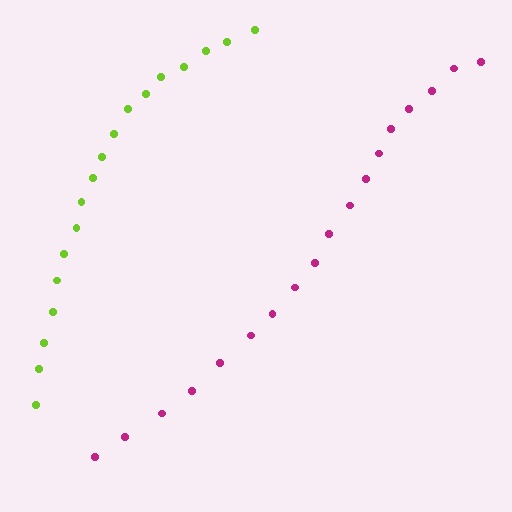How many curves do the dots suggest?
There are 2 distinct paths.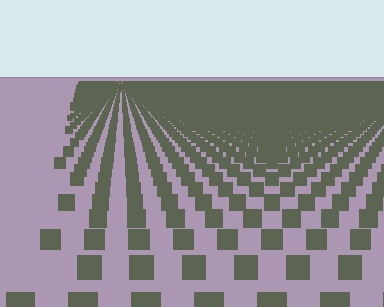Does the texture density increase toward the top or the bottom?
Density increases toward the top.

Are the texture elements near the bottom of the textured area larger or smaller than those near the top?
Larger. Near the bottom, elements are closer to the viewer and appear at a bigger on-screen size.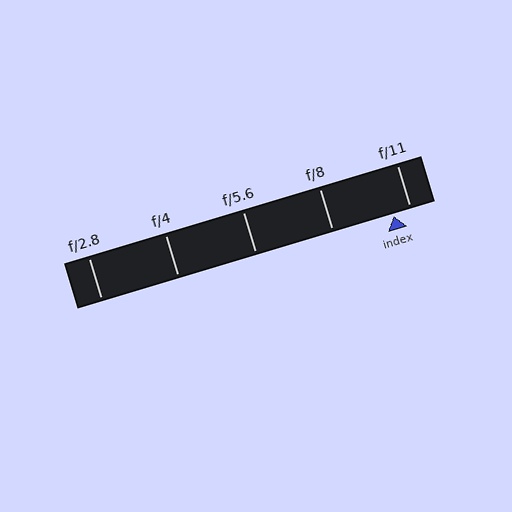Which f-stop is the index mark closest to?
The index mark is closest to f/11.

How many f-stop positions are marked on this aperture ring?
There are 5 f-stop positions marked.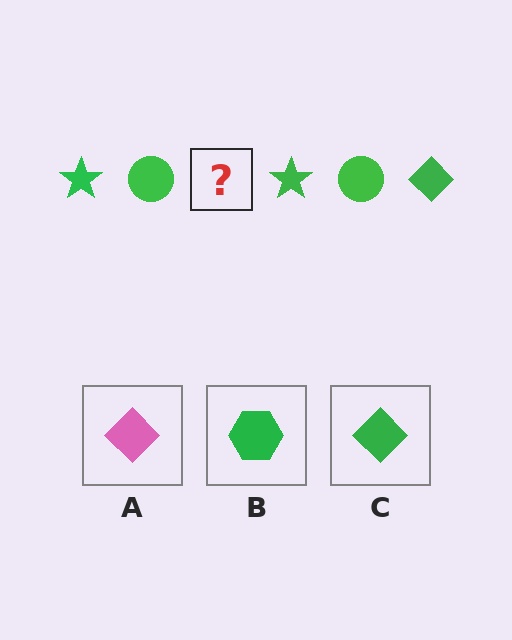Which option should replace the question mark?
Option C.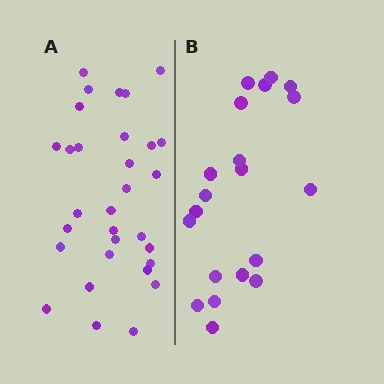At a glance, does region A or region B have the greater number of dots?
Region A (the left region) has more dots.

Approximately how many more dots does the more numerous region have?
Region A has roughly 12 or so more dots than region B.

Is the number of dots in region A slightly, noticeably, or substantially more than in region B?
Region A has substantially more. The ratio is roughly 1.6 to 1.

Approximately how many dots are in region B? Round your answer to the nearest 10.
About 20 dots.